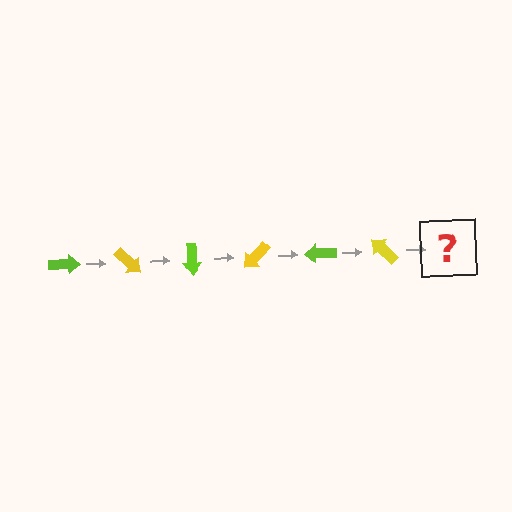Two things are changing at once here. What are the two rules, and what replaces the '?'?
The two rules are that it rotates 45 degrees each step and the color cycles through lime and yellow. The '?' should be a lime arrow, rotated 270 degrees from the start.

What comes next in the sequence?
The next element should be a lime arrow, rotated 270 degrees from the start.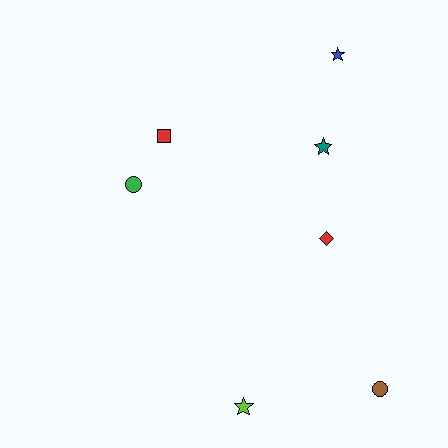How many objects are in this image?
There are 7 objects.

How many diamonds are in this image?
There is 1 diamond.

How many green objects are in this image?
There is 1 green object.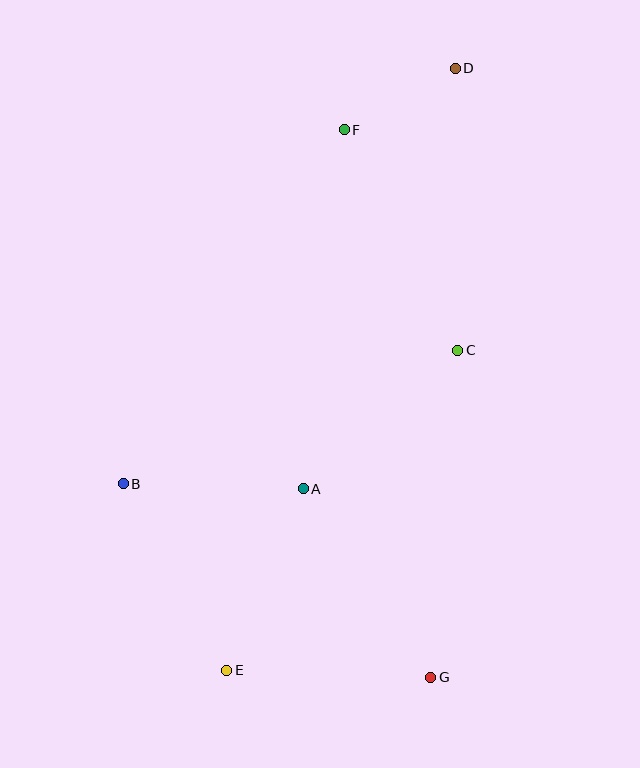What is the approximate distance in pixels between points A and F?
The distance between A and F is approximately 362 pixels.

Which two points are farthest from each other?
Points D and E are farthest from each other.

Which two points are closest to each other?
Points D and F are closest to each other.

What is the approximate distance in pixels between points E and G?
The distance between E and G is approximately 204 pixels.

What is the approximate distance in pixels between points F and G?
The distance between F and G is approximately 555 pixels.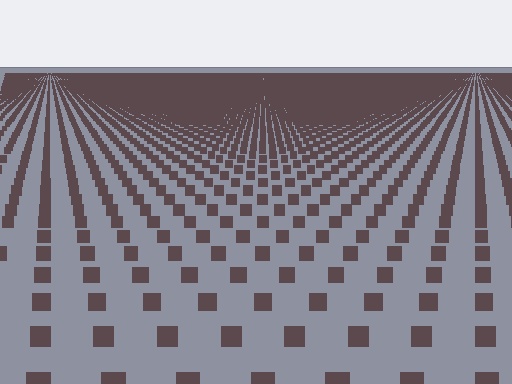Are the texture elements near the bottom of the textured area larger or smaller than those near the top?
Larger. Near the bottom, elements are closer to the viewer and appear at a bigger on-screen size.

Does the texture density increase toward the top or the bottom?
Density increases toward the top.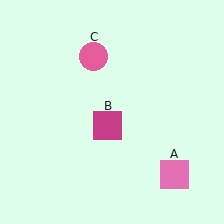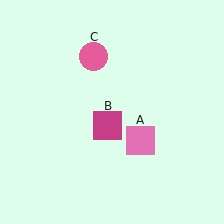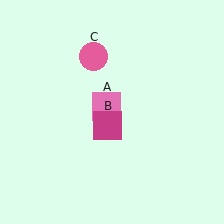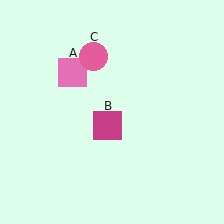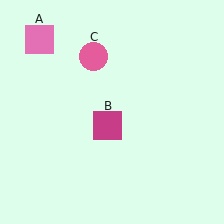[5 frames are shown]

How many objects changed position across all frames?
1 object changed position: pink square (object A).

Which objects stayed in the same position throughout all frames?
Magenta square (object B) and pink circle (object C) remained stationary.